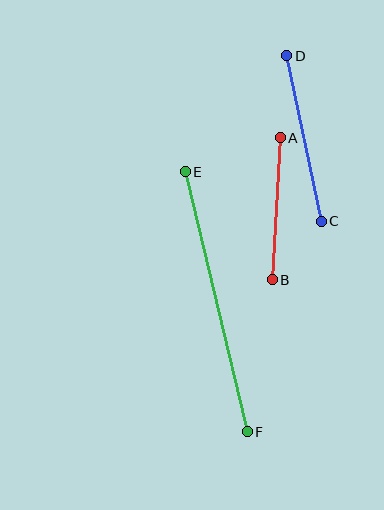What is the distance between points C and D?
The distance is approximately 169 pixels.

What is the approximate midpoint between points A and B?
The midpoint is at approximately (276, 209) pixels.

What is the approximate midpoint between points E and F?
The midpoint is at approximately (216, 302) pixels.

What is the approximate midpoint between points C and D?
The midpoint is at approximately (304, 139) pixels.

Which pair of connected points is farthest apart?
Points E and F are farthest apart.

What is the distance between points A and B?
The distance is approximately 142 pixels.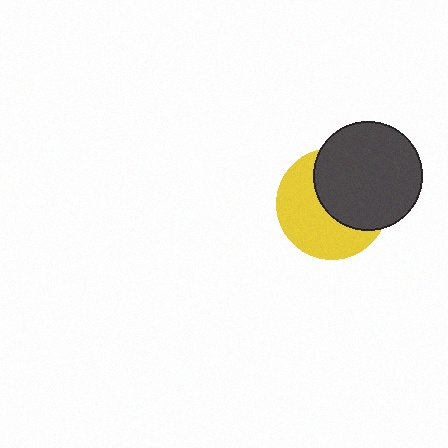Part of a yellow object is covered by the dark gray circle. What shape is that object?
It is a circle.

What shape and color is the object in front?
The object in front is a dark gray circle.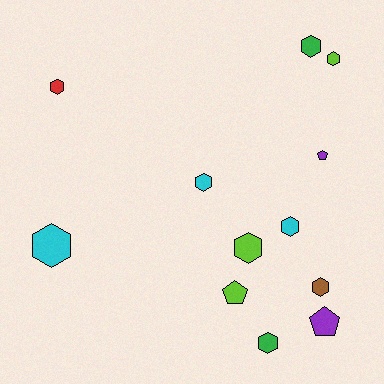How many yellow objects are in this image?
There are no yellow objects.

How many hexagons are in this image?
There are 9 hexagons.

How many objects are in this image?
There are 12 objects.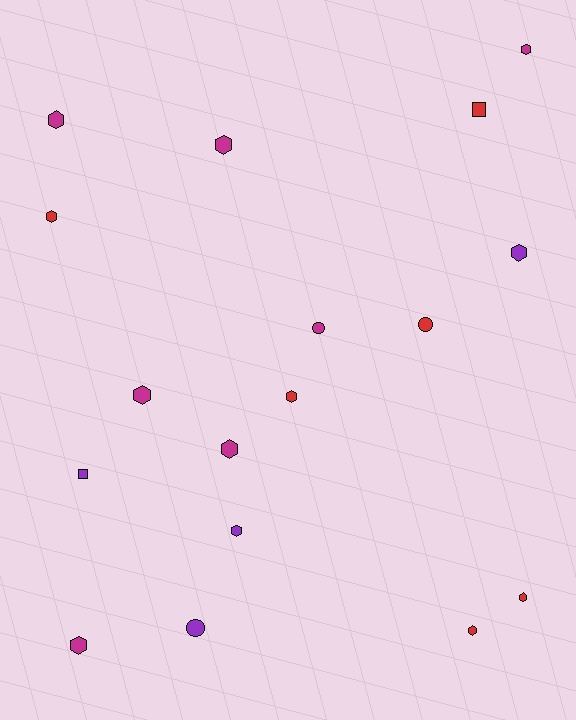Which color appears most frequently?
Magenta, with 7 objects.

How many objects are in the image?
There are 17 objects.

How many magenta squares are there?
There are no magenta squares.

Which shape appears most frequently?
Hexagon, with 12 objects.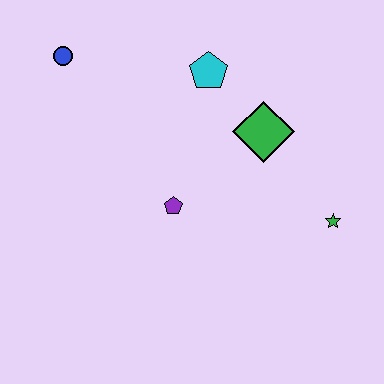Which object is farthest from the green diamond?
The blue circle is farthest from the green diamond.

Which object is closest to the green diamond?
The cyan pentagon is closest to the green diamond.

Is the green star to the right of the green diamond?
Yes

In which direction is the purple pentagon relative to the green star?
The purple pentagon is to the left of the green star.